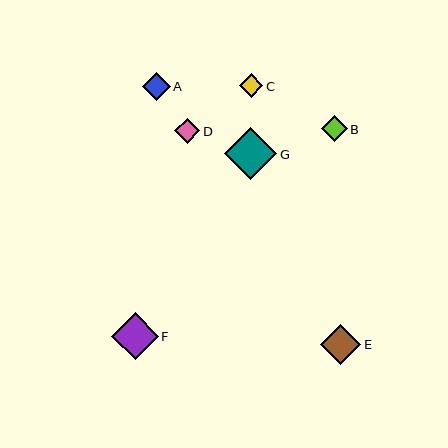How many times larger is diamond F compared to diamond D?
Diamond F is approximately 1.9 times the size of diamond D.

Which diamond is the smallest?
Diamond C is the smallest with a size of approximately 24 pixels.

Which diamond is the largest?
Diamond G is the largest with a size of approximately 52 pixels.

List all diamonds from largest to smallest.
From largest to smallest: G, F, E, A, B, D, C.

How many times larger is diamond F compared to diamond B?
Diamond F is approximately 1.8 times the size of diamond B.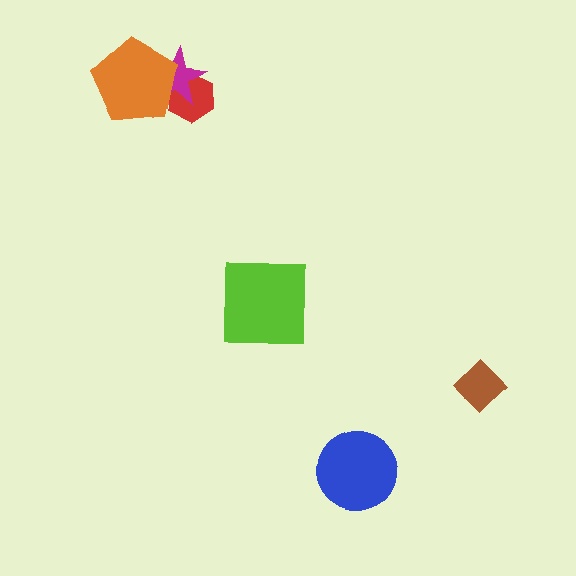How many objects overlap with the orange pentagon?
2 objects overlap with the orange pentagon.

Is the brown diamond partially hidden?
No, no other shape covers it.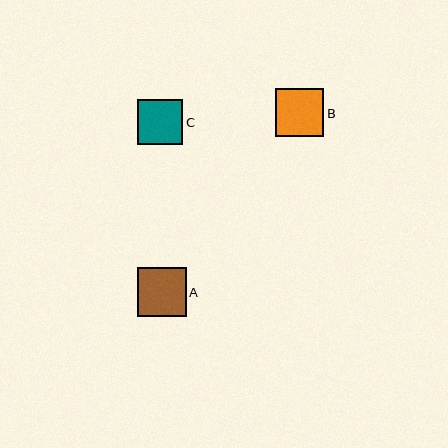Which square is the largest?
Square A is the largest with a size of approximately 49 pixels.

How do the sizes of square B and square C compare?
Square B and square C are approximately the same size.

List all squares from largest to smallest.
From largest to smallest: A, B, C.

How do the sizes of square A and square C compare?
Square A and square C are approximately the same size.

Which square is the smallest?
Square C is the smallest with a size of approximately 45 pixels.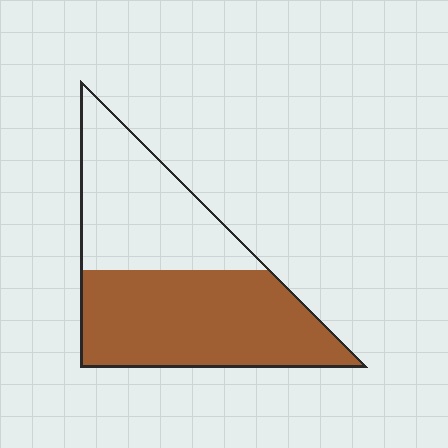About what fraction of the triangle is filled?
About three fifths (3/5).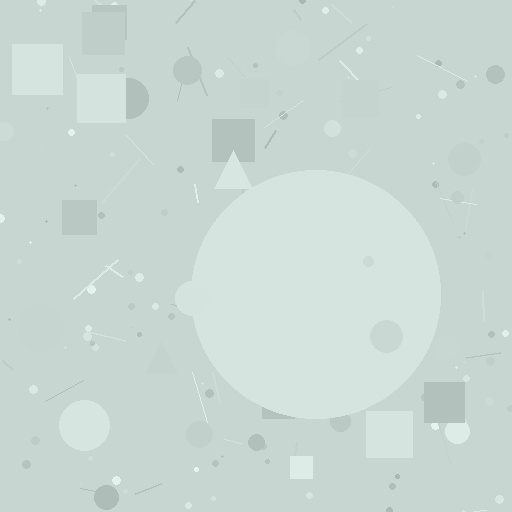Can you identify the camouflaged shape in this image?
The camouflaged shape is a circle.